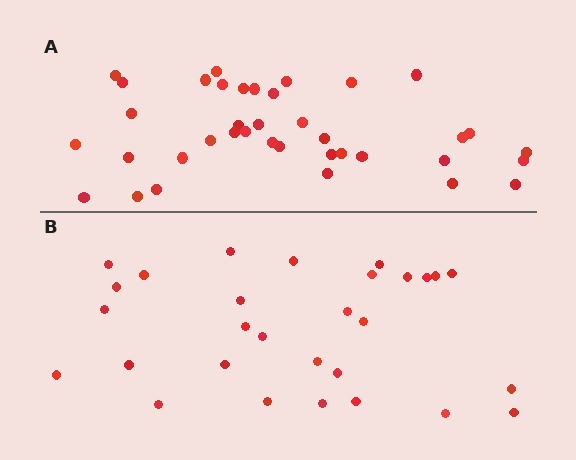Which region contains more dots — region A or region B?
Region A (the top region) has more dots.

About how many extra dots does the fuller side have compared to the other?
Region A has roughly 8 or so more dots than region B.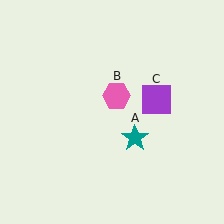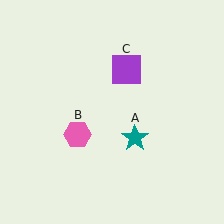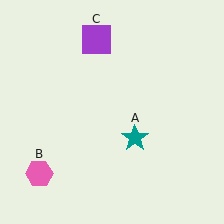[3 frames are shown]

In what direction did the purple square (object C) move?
The purple square (object C) moved up and to the left.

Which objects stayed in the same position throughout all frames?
Teal star (object A) remained stationary.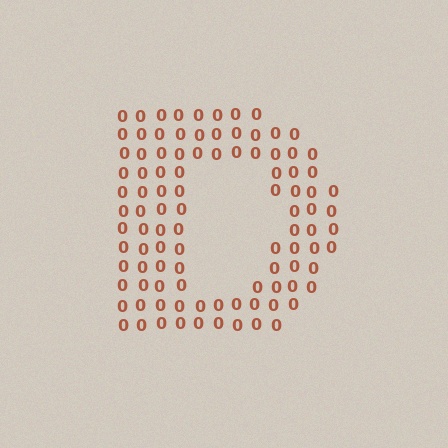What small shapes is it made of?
It is made of small digit 0's.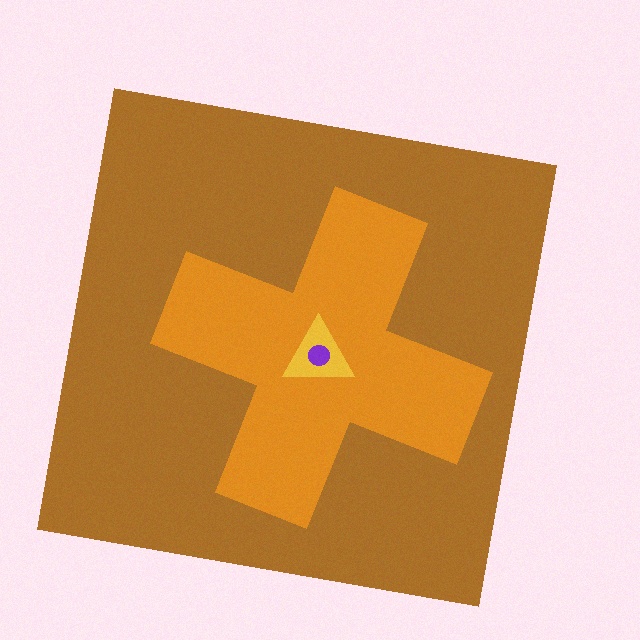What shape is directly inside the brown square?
The orange cross.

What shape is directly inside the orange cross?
The yellow triangle.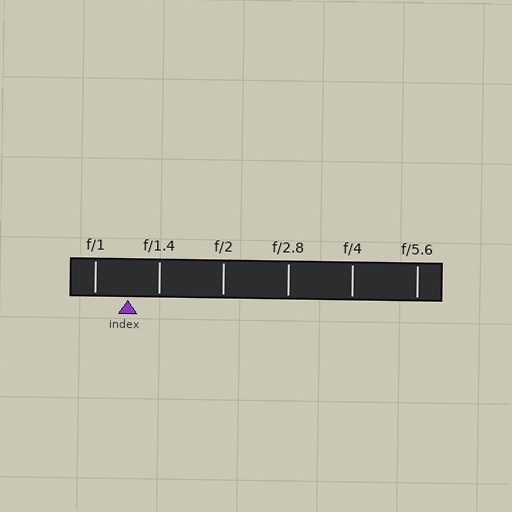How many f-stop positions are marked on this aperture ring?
There are 6 f-stop positions marked.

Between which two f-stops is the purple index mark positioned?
The index mark is between f/1 and f/1.4.